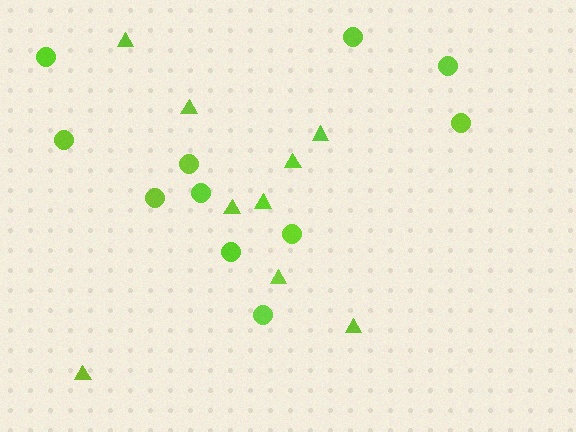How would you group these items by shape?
There are 2 groups: one group of circles (11) and one group of triangles (9).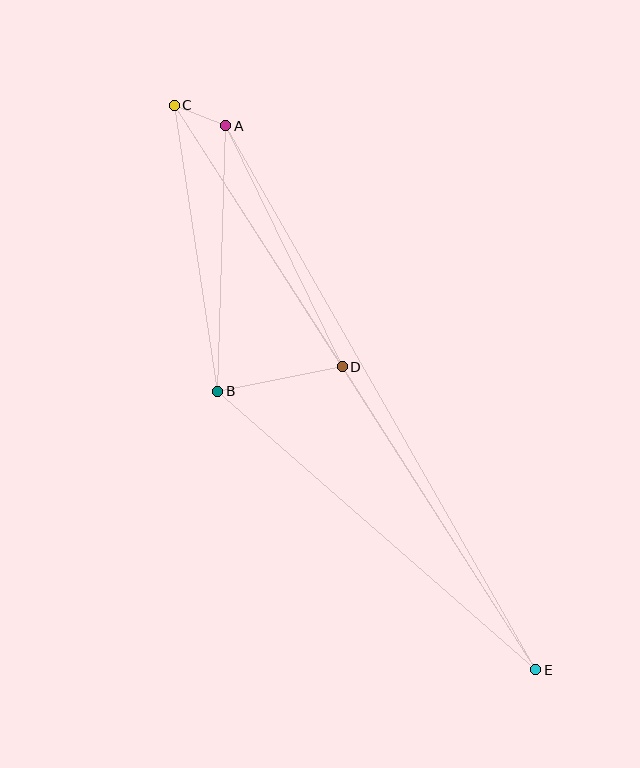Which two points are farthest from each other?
Points C and E are farthest from each other.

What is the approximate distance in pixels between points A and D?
The distance between A and D is approximately 268 pixels.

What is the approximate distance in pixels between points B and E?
The distance between B and E is approximately 423 pixels.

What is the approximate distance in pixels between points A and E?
The distance between A and E is approximately 626 pixels.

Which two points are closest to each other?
Points A and C are closest to each other.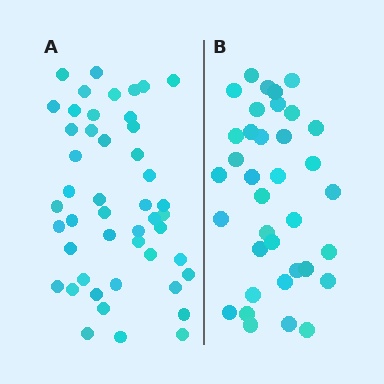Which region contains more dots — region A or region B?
Region A (the left region) has more dots.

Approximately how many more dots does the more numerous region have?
Region A has roughly 12 or so more dots than region B.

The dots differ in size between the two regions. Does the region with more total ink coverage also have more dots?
No. Region B has more total ink coverage because its dots are larger, but region A actually contains more individual dots. Total area can be misleading — the number of items is what matters here.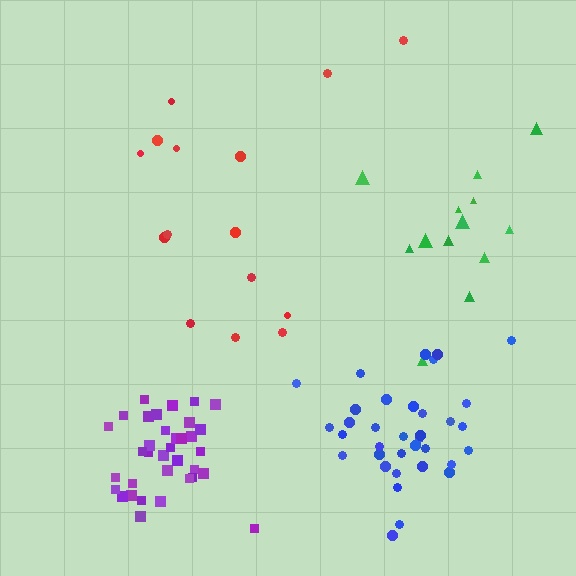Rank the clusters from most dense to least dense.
purple, blue, green, red.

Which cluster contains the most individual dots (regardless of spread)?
Purple (35).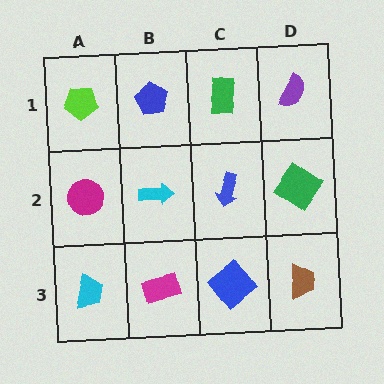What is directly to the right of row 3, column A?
A magenta rectangle.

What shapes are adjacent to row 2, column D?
A purple semicircle (row 1, column D), a brown trapezoid (row 3, column D), a blue arrow (row 2, column C).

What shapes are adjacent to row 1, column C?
A blue arrow (row 2, column C), a blue pentagon (row 1, column B), a purple semicircle (row 1, column D).